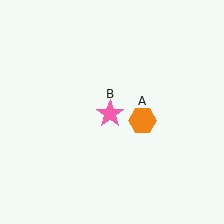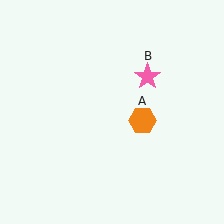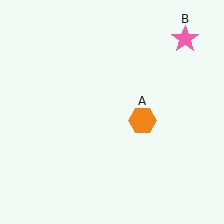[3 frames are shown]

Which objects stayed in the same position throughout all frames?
Orange hexagon (object A) remained stationary.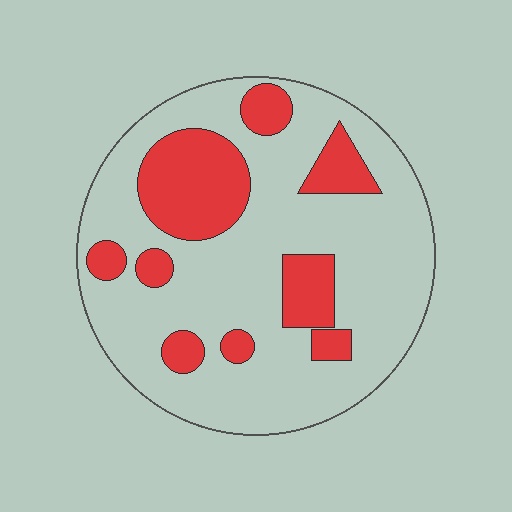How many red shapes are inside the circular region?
9.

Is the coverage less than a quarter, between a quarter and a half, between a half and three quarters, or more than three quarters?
Between a quarter and a half.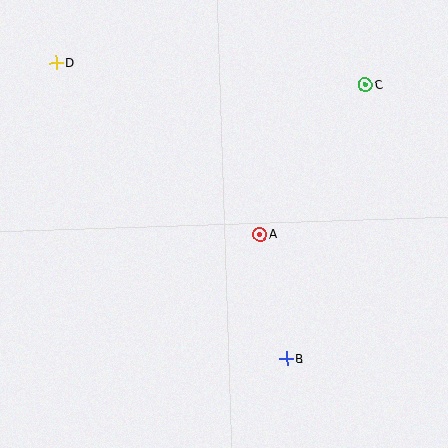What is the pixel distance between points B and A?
The distance between B and A is 127 pixels.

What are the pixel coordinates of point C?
Point C is at (365, 85).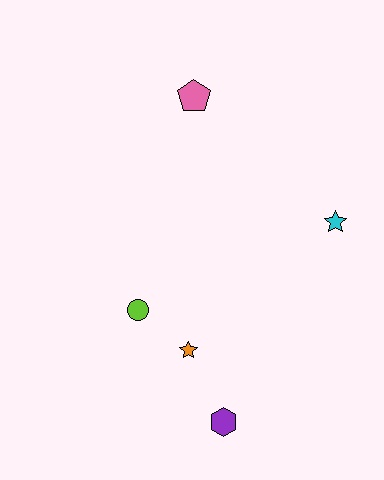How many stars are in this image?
There are 2 stars.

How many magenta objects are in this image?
There are no magenta objects.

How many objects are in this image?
There are 5 objects.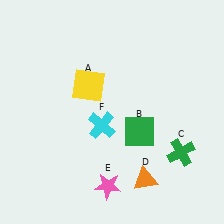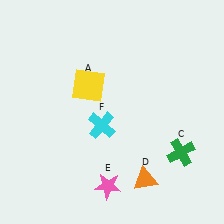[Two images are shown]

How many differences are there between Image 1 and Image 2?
There is 1 difference between the two images.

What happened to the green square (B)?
The green square (B) was removed in Image 2. It was in the bottom-right area of Image 1.